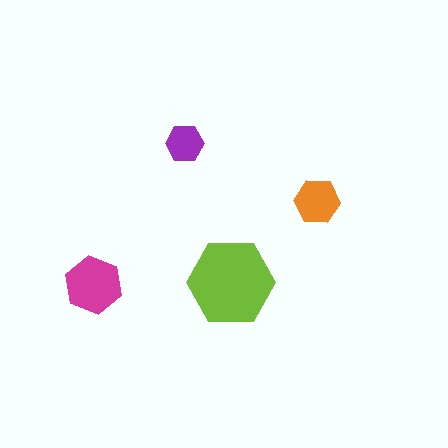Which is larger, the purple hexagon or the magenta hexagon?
The magenta one.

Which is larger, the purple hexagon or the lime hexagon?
The lime one.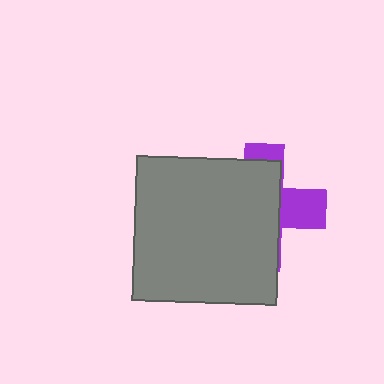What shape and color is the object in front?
The object in front is a gray square.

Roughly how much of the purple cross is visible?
A small part of it is visible (roughly 30%).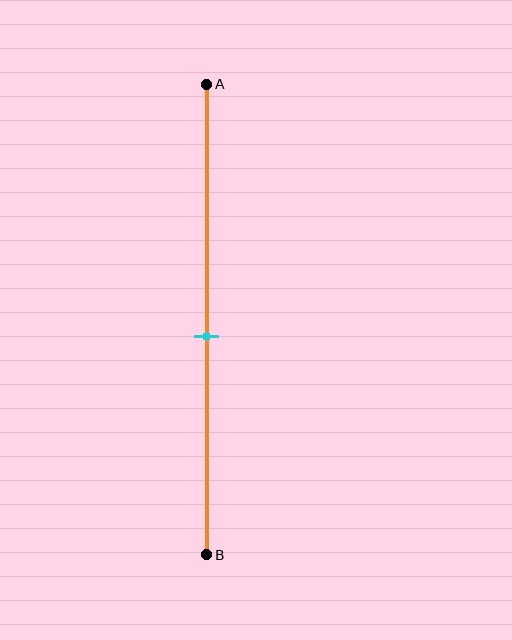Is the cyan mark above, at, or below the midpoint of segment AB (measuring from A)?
The cyan mark is below the midpoint of segment AB.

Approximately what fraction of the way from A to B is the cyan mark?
The cyan mark is approximately 55% of the way from A to B.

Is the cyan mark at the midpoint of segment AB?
No, the mark is at about 55% from A, not at the 50% midpoint.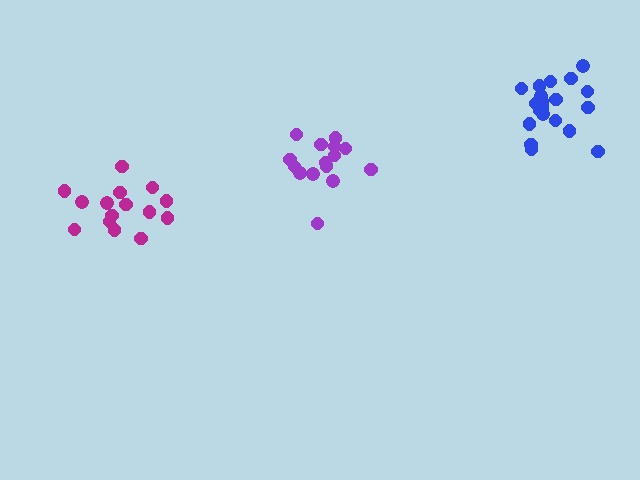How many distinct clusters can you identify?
There are 3 distinct clusters.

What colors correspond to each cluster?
The clusters are colored: magenta, blue, purple.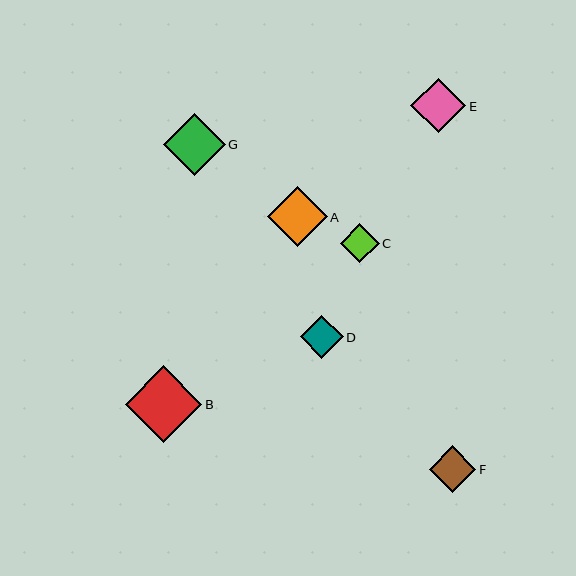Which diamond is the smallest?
Diamond C is the smallest with a size of approximately 39 pixels.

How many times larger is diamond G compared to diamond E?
Diamond G is approximately 1.1 times the size of diamond E.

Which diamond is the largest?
Diamond B is the largest with a size of approximately 77 pixels.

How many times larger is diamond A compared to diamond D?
Diamond A is approximately 1.4 times the size of diamond D.